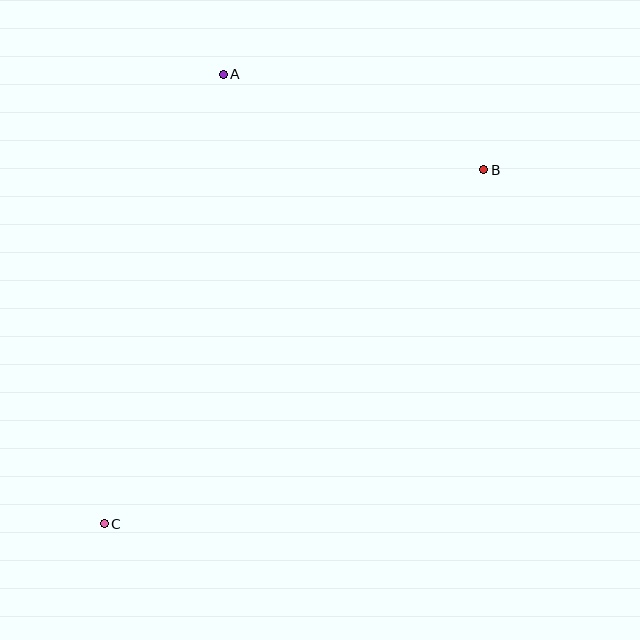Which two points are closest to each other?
Points A and B are closest to each other.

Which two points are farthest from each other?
Points B and C are farthest from each other.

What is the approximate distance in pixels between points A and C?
The distance between A and C is approximately 465 pixels.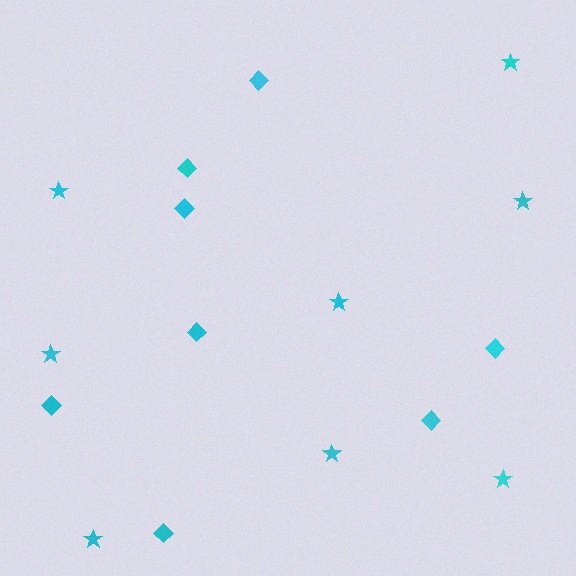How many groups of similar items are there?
There are 2 groups: one group of diamonds (8) and one group of stars (8).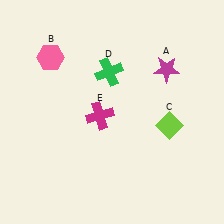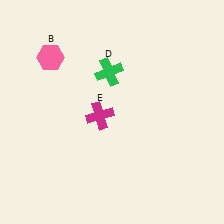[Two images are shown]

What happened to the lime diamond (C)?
The lime diamond (C) was removed in Image 2. It was in the bottom-right area of Image 1.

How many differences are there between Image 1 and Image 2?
There are 2 differences between the two images.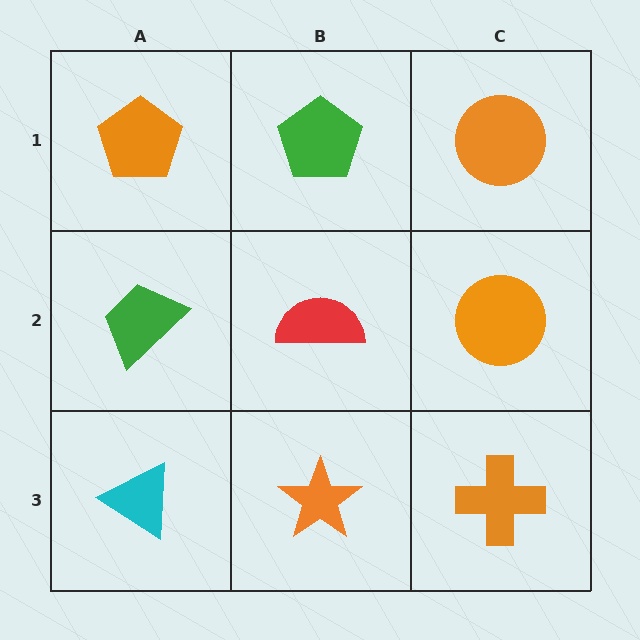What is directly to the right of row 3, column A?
An orange star.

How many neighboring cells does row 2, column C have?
3.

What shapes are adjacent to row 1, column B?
A red semicircle (row 2, column B), an orange pentagon (row 1, column A), an orange circle (row 1, column C).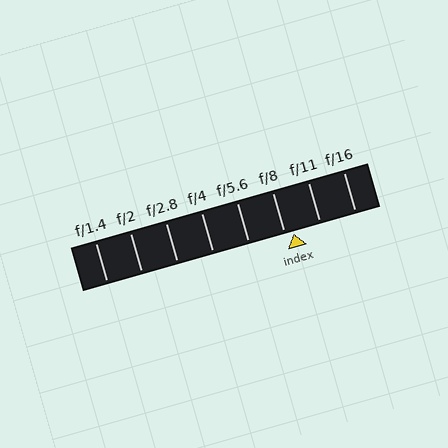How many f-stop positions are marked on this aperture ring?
There are 8 f-stop positions marked.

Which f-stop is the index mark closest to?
The index mark is closest to f/8.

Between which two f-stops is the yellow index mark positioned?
The index mark is between f/8 and f/11.